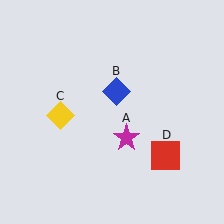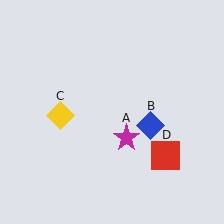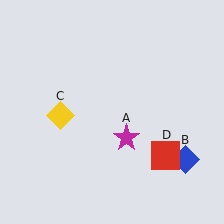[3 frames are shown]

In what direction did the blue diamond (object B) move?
The blue diamond (object B) moved down and to the right.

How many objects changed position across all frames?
1 object changed position: blue diamond (object B).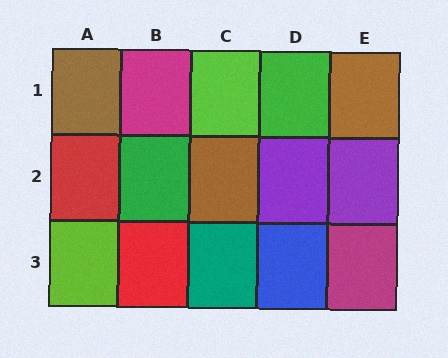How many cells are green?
2 cells are green.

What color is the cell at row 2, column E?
Purple.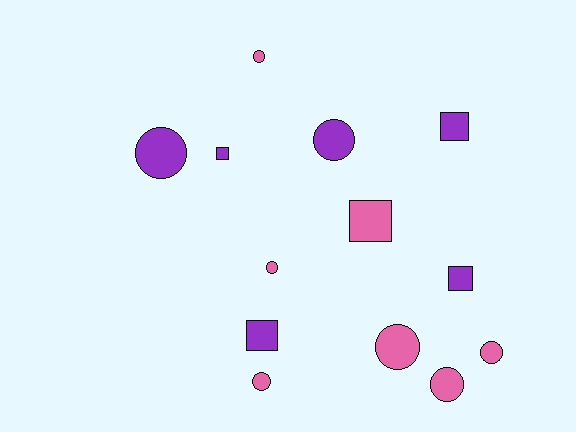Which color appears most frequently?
Pink, with 7 objects.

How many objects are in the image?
There are 13 objects.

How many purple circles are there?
There are 2 purple circles.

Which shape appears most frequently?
Circle, with 8 objects.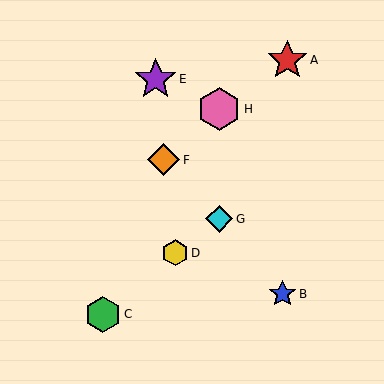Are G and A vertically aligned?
No, G is at x≈219 and A is at x≈287.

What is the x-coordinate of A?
Object A is at x≈287.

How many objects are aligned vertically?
2 objects (G, H) are aligned vertically.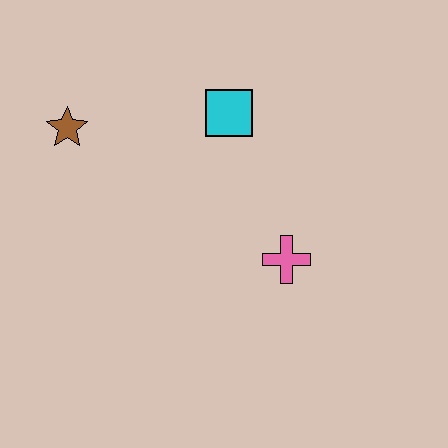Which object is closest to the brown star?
The cyan square is closest to the brown star.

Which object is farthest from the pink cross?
The brown star is farthest from the pink cross.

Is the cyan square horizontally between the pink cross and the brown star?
Yes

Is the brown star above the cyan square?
No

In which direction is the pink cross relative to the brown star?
The pink cross is to the right of the brown star.